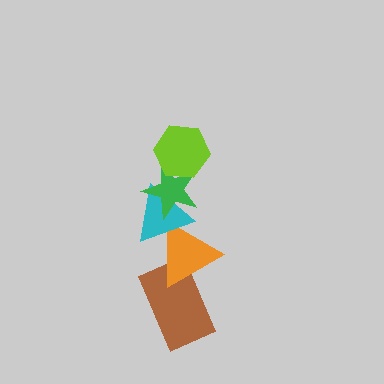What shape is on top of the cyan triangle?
The green star is on top of the cyan triangle.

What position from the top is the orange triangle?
The orange triangle is 4th from the top.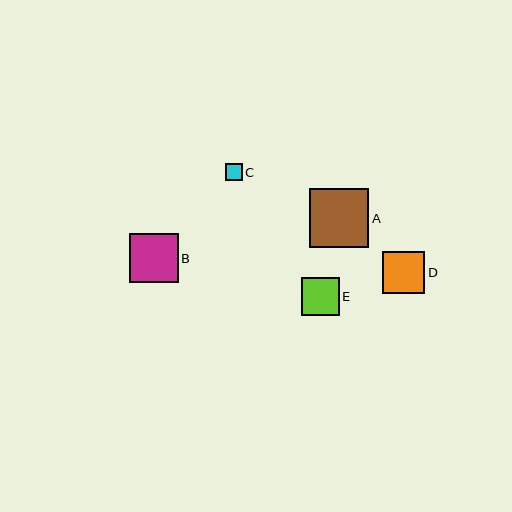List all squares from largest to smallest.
From largest to smallest: A, B, D, E, C.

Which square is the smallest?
Square C is the smallest with a size of approximately 17 pixels.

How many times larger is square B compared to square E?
Square B is approximately 1.3 times the size of square E.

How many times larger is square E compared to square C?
Square E is approximately 2.2 times the size of square C.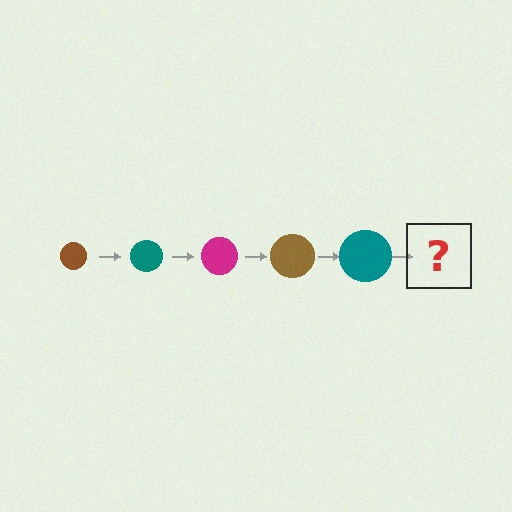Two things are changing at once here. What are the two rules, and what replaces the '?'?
The two rules are that the circle grows larger each step and the color cycles through brown, teal, and magenta. The '?' should be a magenta circle, larger than the previous one.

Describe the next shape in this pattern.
It should be a magenta circle, larger than the previous one.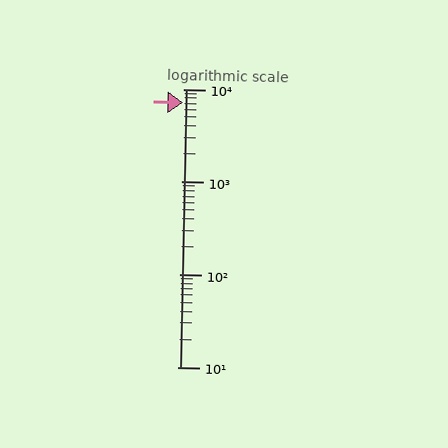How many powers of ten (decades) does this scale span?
The scale spans 3 decades, from 10 to 10000.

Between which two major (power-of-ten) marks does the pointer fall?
The pointer is between 1000 and 10000.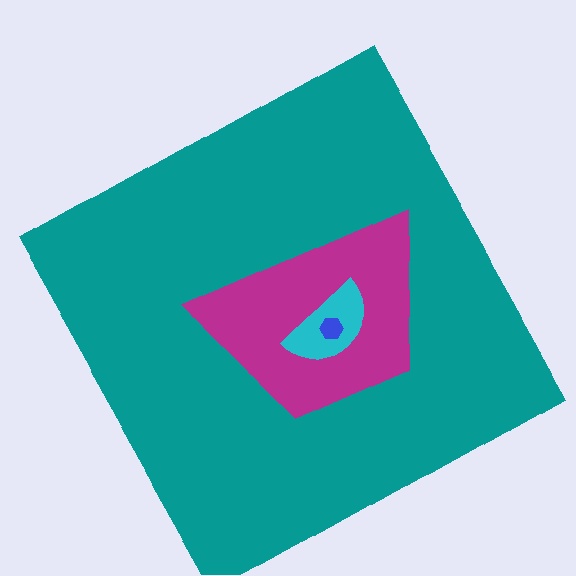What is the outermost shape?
The teal square.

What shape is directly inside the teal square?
The magenta trapezoid.